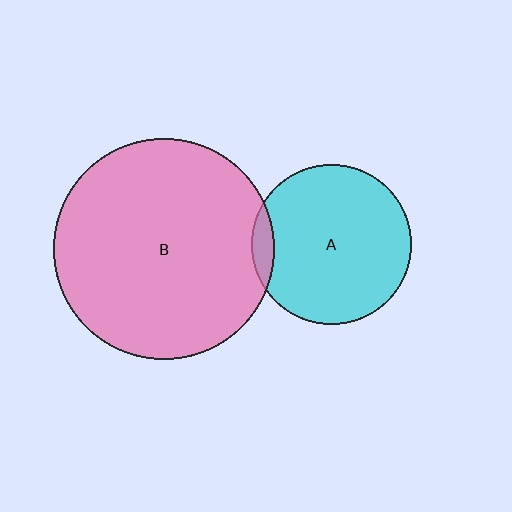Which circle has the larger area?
Circle B (pink).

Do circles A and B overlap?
Yes.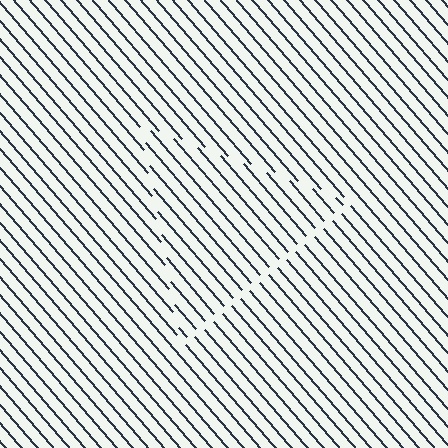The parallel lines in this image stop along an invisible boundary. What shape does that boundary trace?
An illusory triangle. The interior of the shape contains the same grating, shifted by half a period — the contour is defined by the phase discontinuity where line-ends from the inner and outer gratings abut.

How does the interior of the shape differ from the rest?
The interior of the shape contains the same grating, shifted by half a period — the contour is defined by the phase discontinuity where line-ends from the inner and outer gratings abut.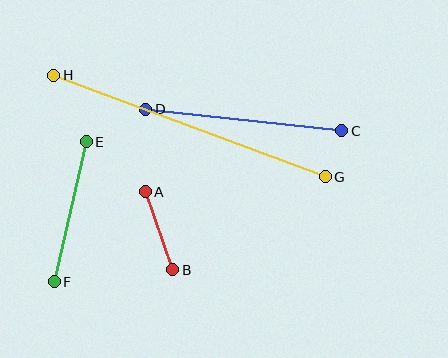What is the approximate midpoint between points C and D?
The midpoint is at approximately (244, 120) pixels.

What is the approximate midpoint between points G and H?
The midpoint is at approximately (190, 126) pixels.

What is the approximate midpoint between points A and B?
The midpoint is at approximately (159, 231) pixels.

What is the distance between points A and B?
The distance is approximately 83 pixels.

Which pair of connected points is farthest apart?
Points G and H are farthest apart.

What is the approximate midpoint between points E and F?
The midpoint is at approximately (70, 212) pixels.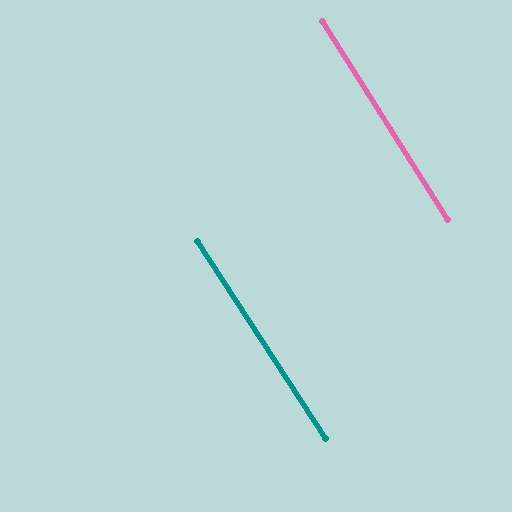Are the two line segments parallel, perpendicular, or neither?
Parallel — their directions differ by only 0.8°.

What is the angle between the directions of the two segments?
Approximately 1 degree.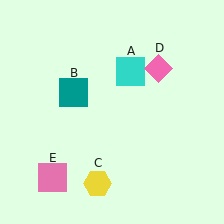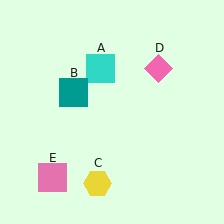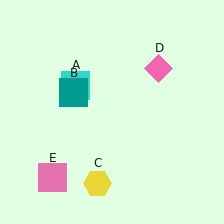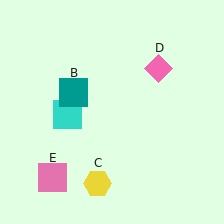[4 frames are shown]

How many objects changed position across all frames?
1 object changed position: cyan square (object A).